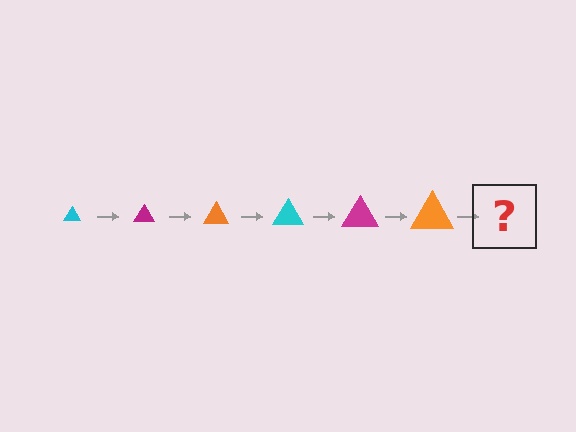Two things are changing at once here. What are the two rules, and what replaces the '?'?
The two rules are that the triangle grows larger each step and the color cycles through cyan, magenta, and orange. The '?' should be a cyan triangle, larger than the previous one.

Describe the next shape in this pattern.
It should be a cyan triangle, larger than the previous one.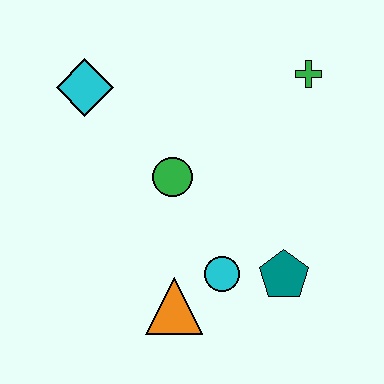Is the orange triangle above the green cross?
No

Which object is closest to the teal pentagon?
The cyan circle is closest to the teal pentagon.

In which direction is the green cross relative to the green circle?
The green cross is to the right of the green circle.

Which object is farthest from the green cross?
The orange triangle is farthest from the green cross.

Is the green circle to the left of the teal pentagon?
Yes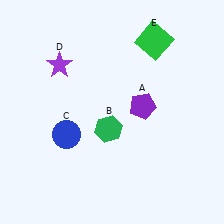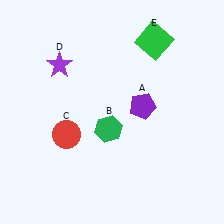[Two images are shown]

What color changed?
The circle (C) changed from blue in Image 1 to red in Image 2.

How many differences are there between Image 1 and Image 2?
There is 1 difference between the two images.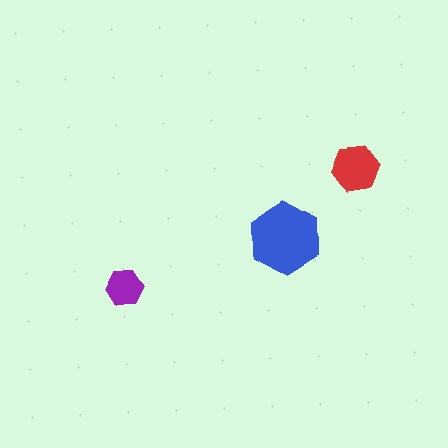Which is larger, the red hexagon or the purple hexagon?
The red one.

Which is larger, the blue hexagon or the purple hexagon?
The blue one.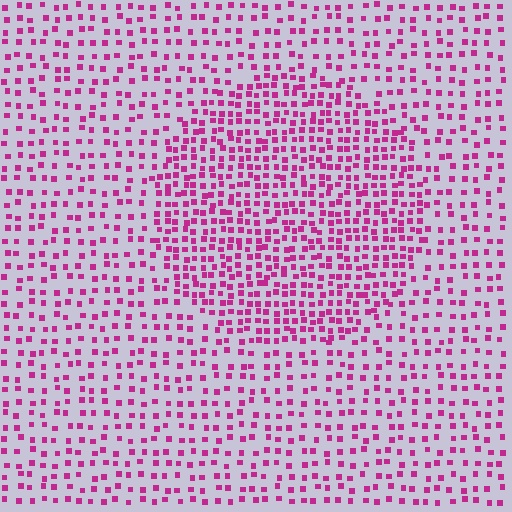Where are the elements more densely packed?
The elements are more densely packed inside the circle boundary.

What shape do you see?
I see a circle.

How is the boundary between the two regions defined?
The boundary is defined by a change in element density (approximately 1.9x ratio). All elements are the same color, size, and shape.